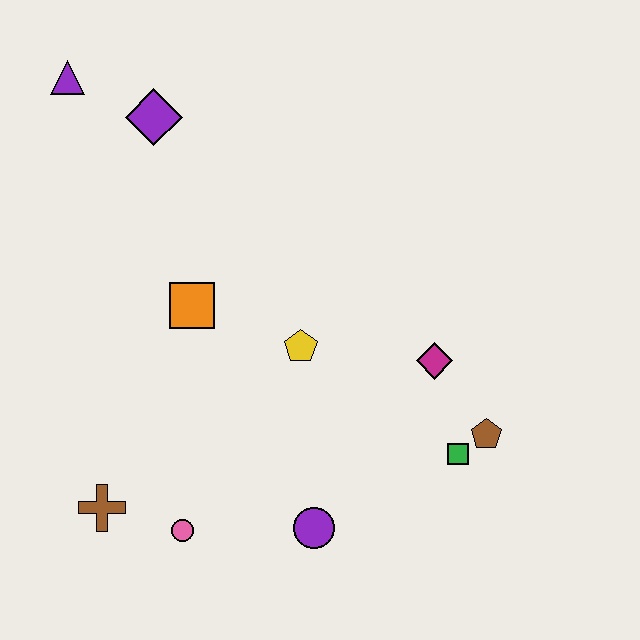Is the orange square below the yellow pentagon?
No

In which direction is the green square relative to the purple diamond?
The green square is below the purple diamond.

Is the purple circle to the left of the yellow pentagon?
No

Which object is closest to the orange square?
The yellow pentagon is closest to the orange square.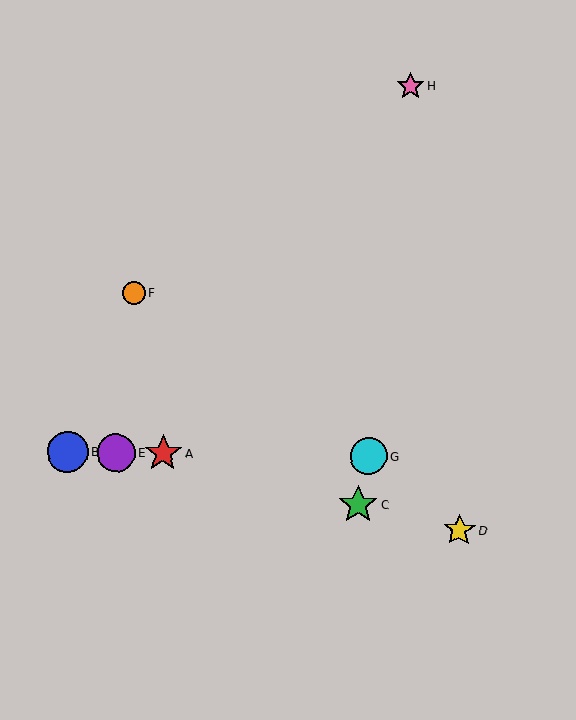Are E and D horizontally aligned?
No, E is at y≈453 and D is at y≈530.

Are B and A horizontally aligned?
Yes, both are at y≈452.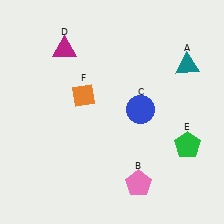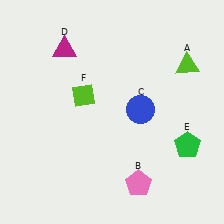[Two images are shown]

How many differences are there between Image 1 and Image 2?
There are 2 differences between the two images.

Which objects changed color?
A changed from teal to lime. F changed from orange to lime.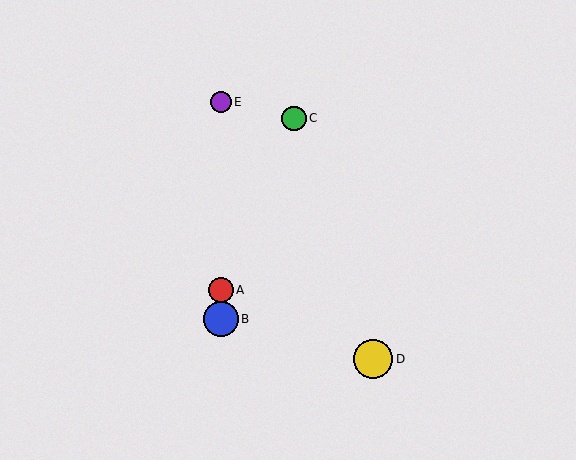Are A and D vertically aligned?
No, A is at x≈221 and D is at x≈373.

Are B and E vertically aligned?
Yes, both are at x≈221.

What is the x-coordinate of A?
Object A is at x≈221.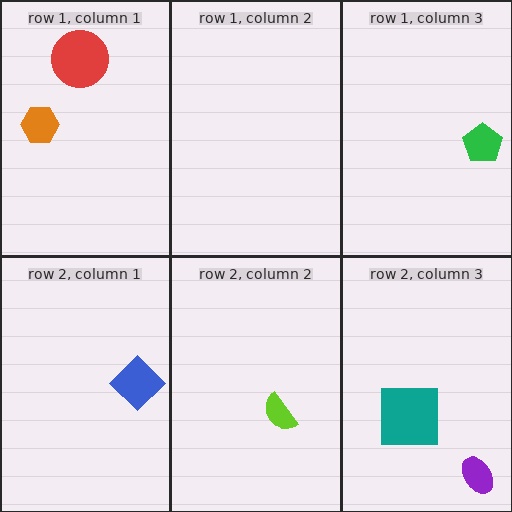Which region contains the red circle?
The row 1, column 1 region.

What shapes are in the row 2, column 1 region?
The blue diamond.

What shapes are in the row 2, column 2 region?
The lime semicircle.